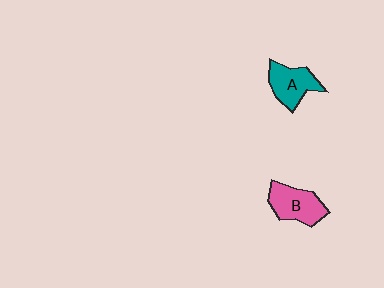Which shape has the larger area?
Shape B (pink).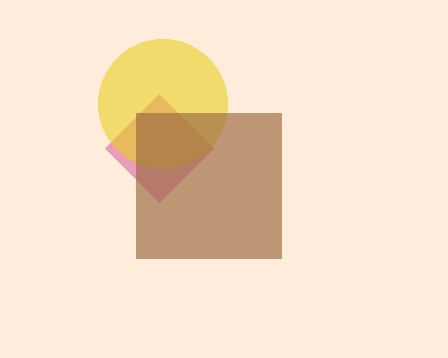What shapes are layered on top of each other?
The layered shapes are: a magenta diamond, a yellow circle, a brown square.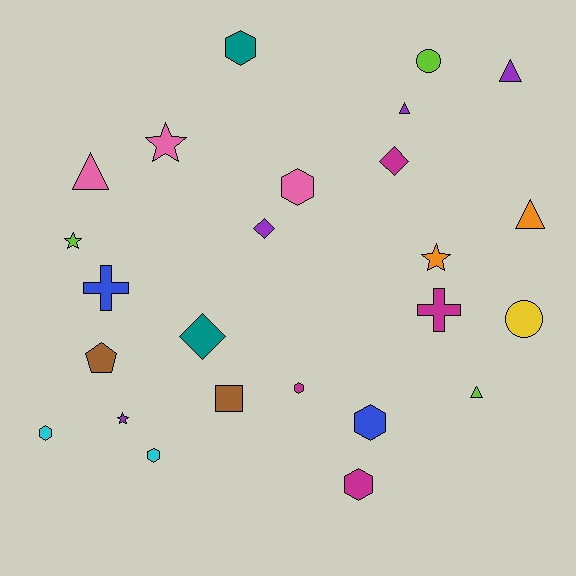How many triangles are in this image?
There are 5 triangles.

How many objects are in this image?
There are 25 objects.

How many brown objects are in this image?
There are 2 brown objects.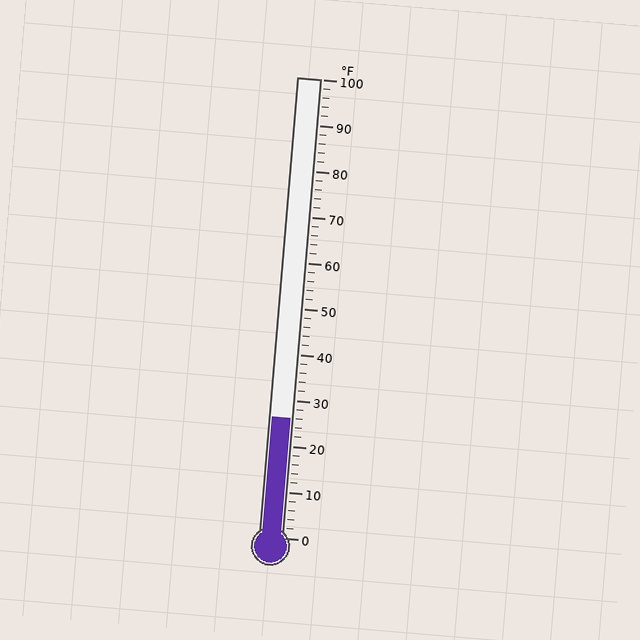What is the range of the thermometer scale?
The thermometer scale ranges from 0°F to 100°F.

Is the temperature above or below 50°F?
The temperature is below 50°F.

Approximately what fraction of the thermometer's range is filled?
The thermometer is filled to approximately 25% of its range.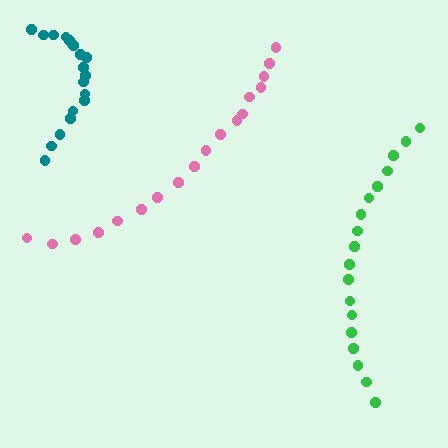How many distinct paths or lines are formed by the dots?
There are 3 distinct paths.